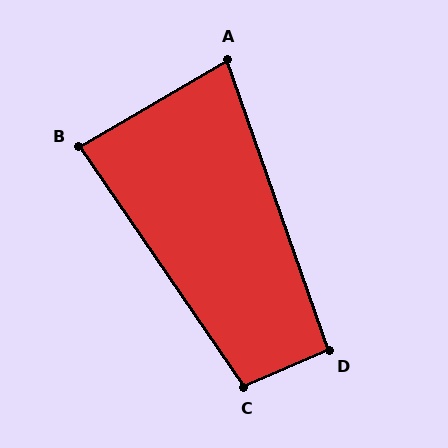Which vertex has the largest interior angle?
C, at approximately 101 degrees.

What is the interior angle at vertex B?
Approximately 86 degrees (approximately right).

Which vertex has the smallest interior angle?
A, at approximately 79 degrees.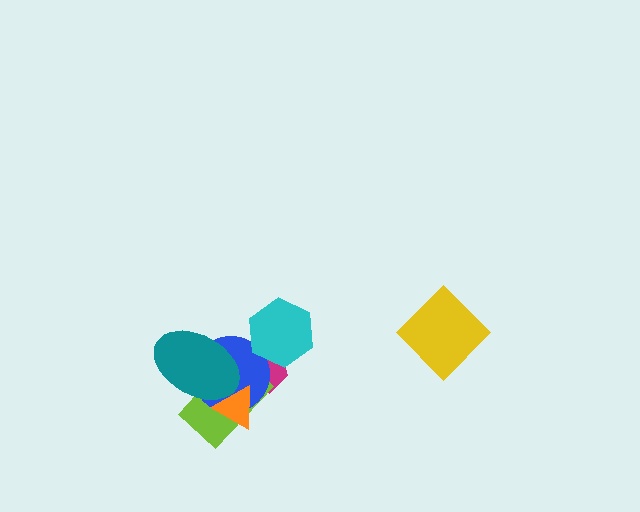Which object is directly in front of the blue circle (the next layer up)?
The cyan hexagon is directly in front of the blue circle.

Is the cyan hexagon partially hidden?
No, no other shape covers it.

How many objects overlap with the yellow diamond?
0 objects overlap with the yellow diamond.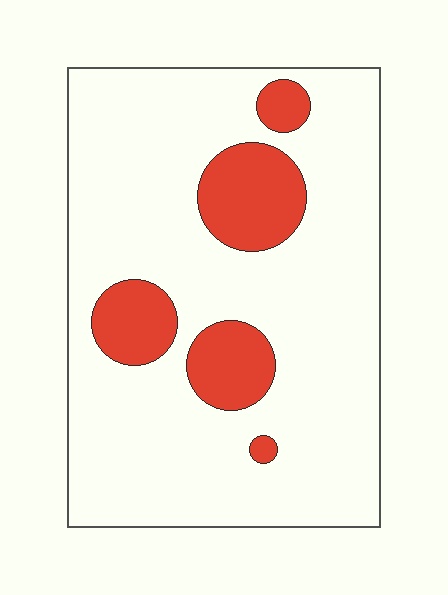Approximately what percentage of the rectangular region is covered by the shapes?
Approximately 15%.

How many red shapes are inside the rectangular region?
5.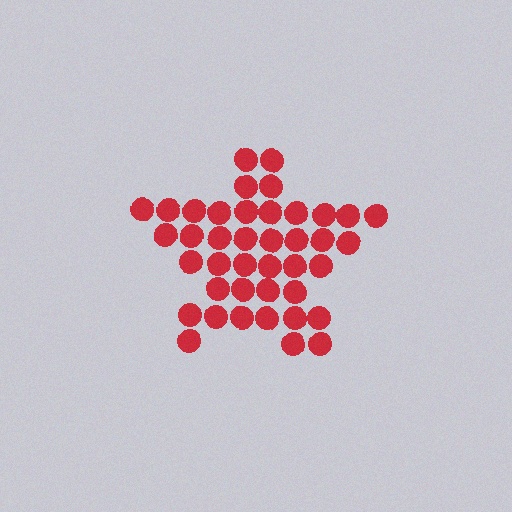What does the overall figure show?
The overall figure shows a star.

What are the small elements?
The small elements are circles.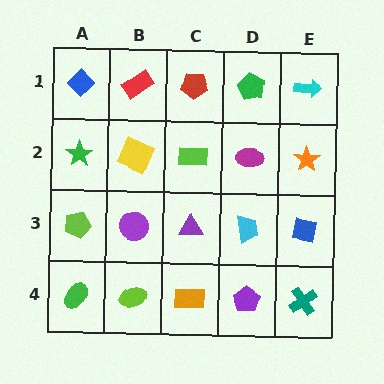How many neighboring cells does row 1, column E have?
2.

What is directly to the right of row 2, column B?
A lime rectangle.